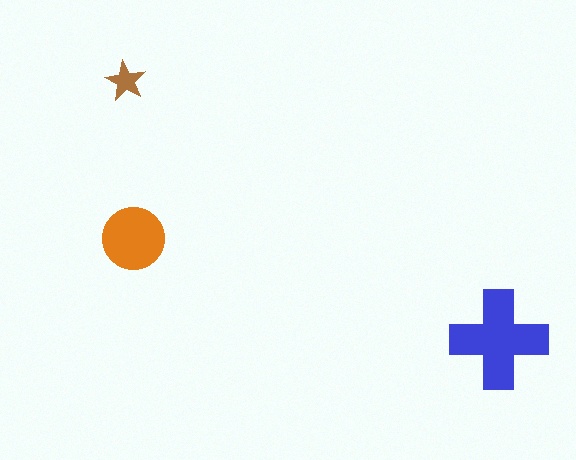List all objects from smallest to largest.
The brown star, the orange circle, the blue cross.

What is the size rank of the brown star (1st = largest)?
3rd.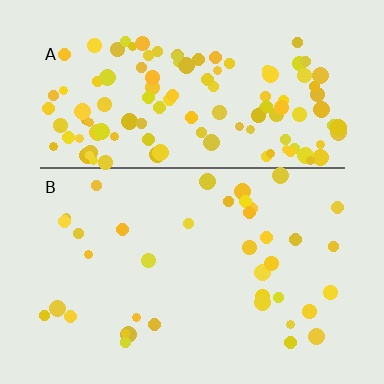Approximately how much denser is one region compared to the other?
Approximately 3.3× — region A over region B.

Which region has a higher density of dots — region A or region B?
A (the top).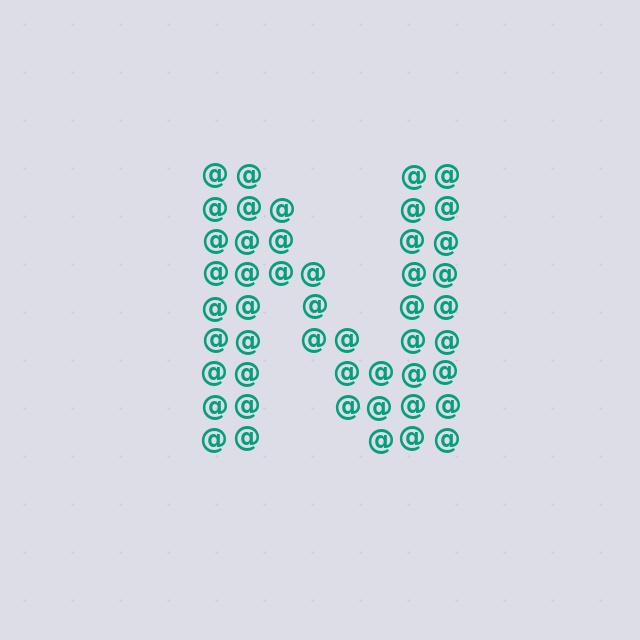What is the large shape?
The large shape is the letter N.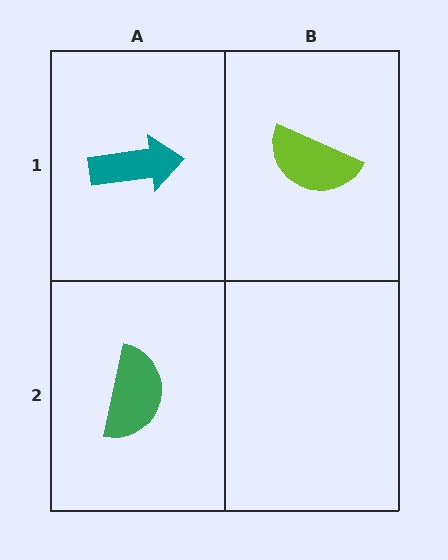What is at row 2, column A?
A green semicircle.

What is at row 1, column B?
A lime semicircle.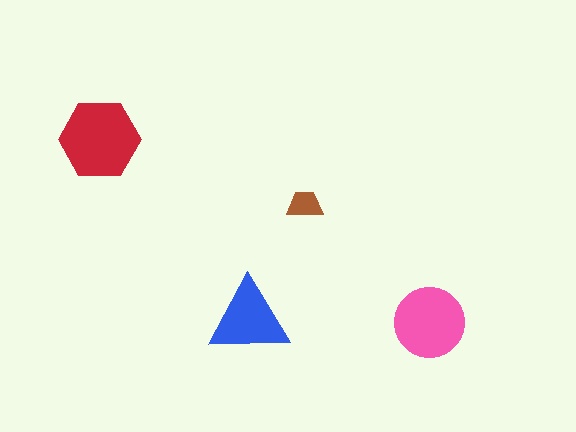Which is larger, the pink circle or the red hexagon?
The red hexagon.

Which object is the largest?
The red hexagon.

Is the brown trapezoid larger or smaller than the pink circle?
Smaller.